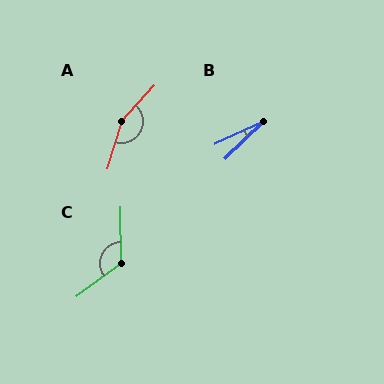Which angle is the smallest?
B, at approximately 20 degrees.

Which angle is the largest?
A, at approximately 155 degrees.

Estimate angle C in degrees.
Approximately 125 degrees.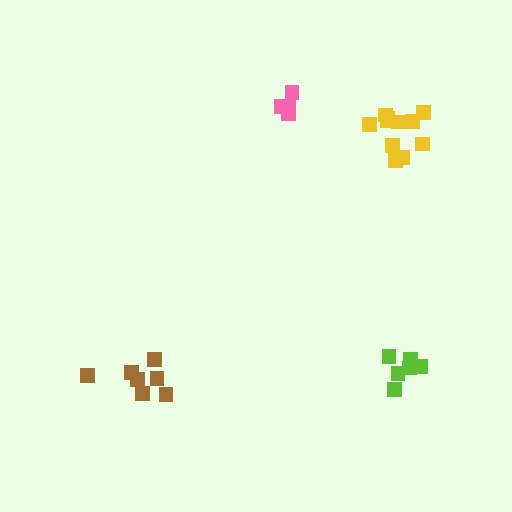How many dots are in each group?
Group 1: 11 dots, Group 2: 5 dots, Group 3: 7 dots, Group 4: 6 dots (29 total).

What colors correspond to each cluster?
The clusters are colored: yellow, pink, brown, lime.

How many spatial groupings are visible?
There are 4 spatial groupings.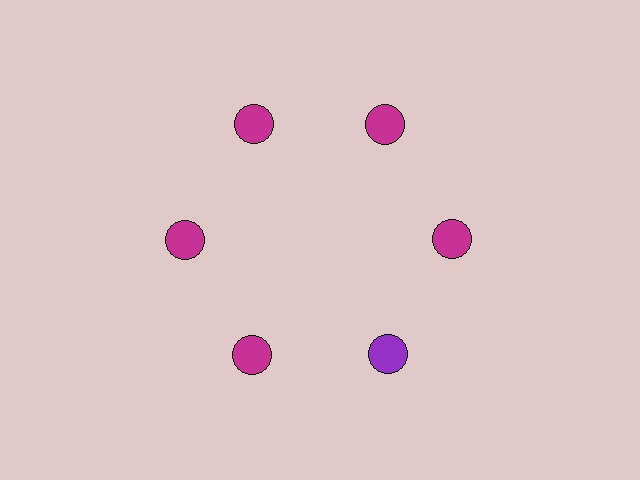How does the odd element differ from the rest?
It has a different color: purple instead of magenta.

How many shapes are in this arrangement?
There are 6 shapes arranged in a ring pattern.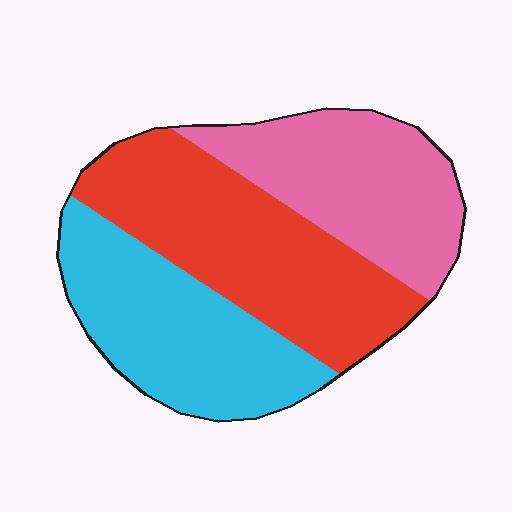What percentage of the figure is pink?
Pink takes up about one third (1/3) of the figure.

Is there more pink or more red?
Red.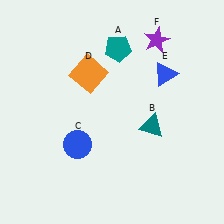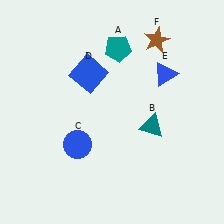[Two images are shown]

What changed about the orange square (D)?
In Image 1, D is orange. In Image 2, it changed to blue.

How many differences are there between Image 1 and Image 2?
There are 2 differences between the two images.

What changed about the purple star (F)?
In Image 1, F is purple. In Image 2, it changed to brown.